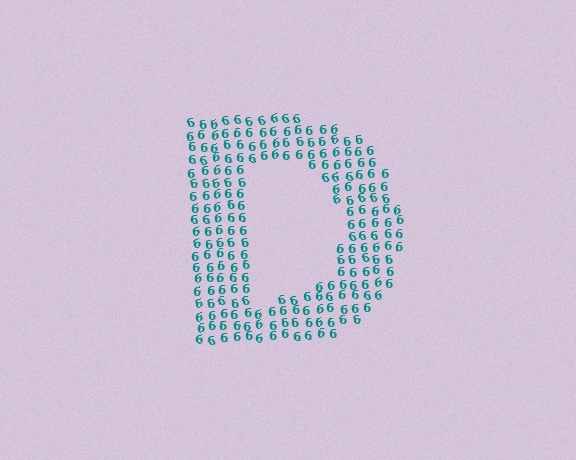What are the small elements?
The small elements are digit 6's.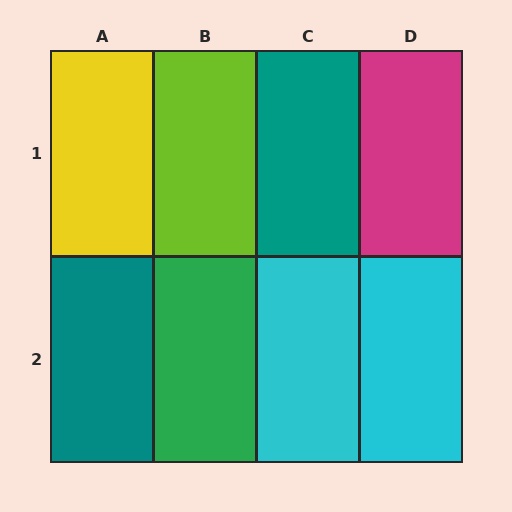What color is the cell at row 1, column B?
Lime.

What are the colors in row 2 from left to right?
Teal, green, cyan, cyan.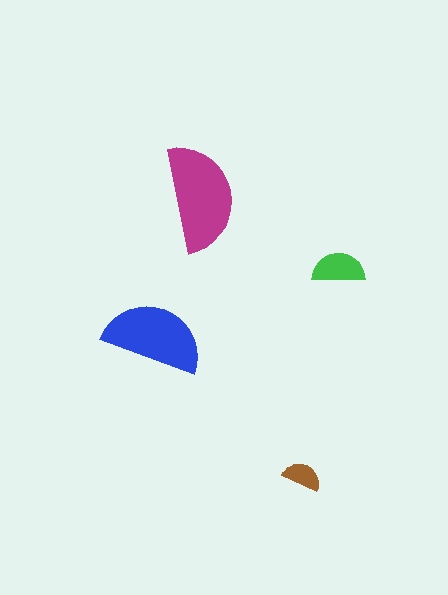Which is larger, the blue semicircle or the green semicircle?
The blue one.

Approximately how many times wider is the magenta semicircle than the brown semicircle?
About 2.5 times wider.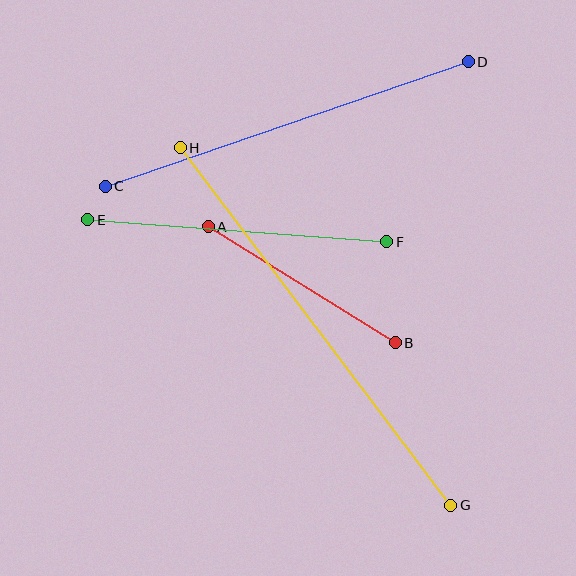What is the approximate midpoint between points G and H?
The midpoint is at approximately (315, 327) pixels.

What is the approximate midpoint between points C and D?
The midpoint is at approximately (287, 124) pixels.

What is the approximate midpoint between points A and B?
The midpoint is at approximately (302, 285) pixels.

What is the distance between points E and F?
The distance is approximately 300 pixels.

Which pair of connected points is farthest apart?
Points G and H are farthest apart.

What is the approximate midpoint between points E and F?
The midpoint is at approximately (237, 231) pixels.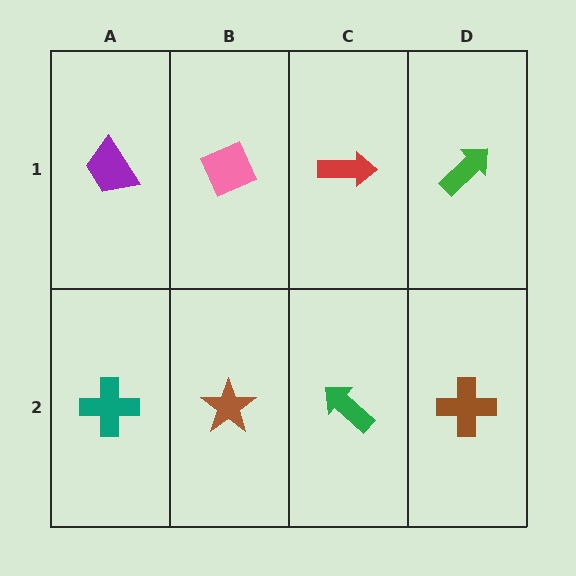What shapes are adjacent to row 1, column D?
A brown cross (row 2, column D), a red arrow (row 1, column C).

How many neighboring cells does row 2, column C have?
3.